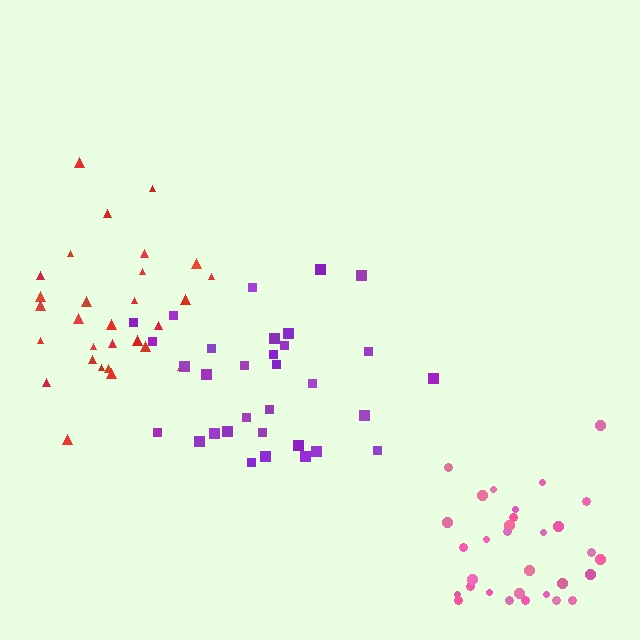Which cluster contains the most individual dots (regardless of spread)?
Purple (32).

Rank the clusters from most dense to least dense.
pink, purple, red.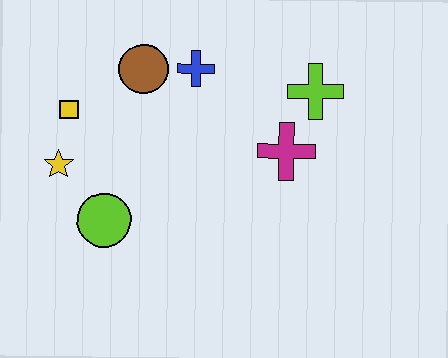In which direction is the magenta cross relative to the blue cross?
The magenta cross is to the right of the blue cross.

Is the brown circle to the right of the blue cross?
No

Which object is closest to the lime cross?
The magenta cross is closest to the lime cross.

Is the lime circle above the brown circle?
No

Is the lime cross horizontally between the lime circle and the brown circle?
No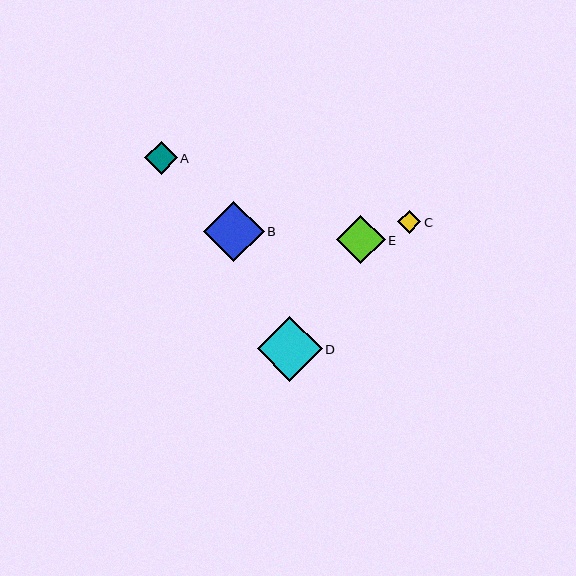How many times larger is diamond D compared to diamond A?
Diamond D is approximately 2.0 times the size of diamond A.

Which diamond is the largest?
Diamond D is the largest with a size of approximately 65 pixels.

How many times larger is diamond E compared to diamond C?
Diamond E is approximately 2.1 times the size of diamond C.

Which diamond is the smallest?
Diamond C is the smallest with a size of approximately 23 pixels.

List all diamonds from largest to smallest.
From largest to smallest: D, B, E, A, C.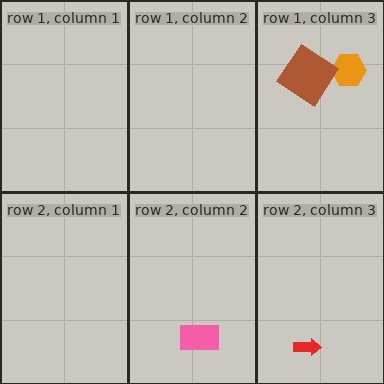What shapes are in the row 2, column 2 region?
The pink rectangle.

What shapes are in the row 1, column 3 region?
The orange hexagon, the brown diamond.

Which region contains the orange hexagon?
The row 1, column 3 region.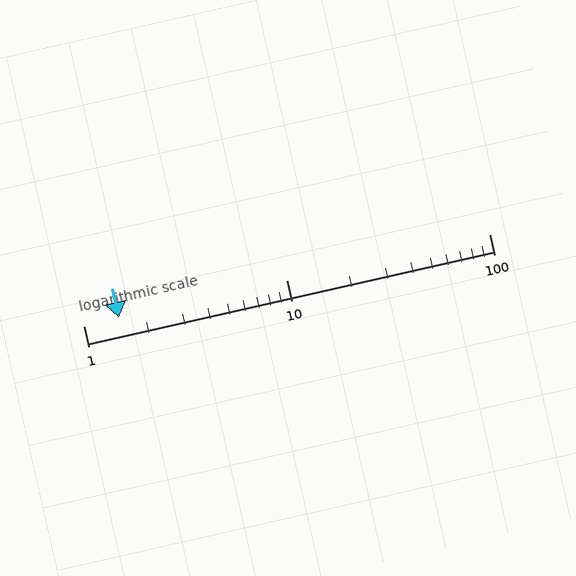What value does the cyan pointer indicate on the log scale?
The pointer indicates approximately 1.5.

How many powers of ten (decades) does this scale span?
The scale spans 2 decades, from 1 to 100.